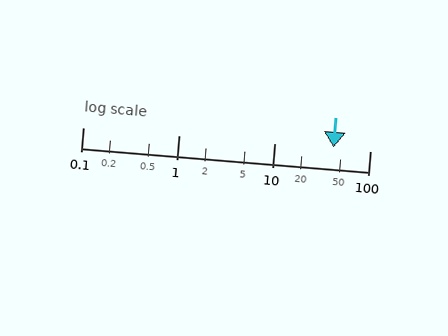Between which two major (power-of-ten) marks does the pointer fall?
The pointer is between 10 and 100.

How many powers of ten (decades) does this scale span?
The scale spans 3 decades, from 0.1 to 100.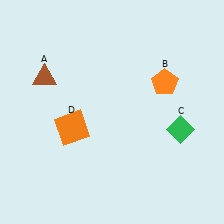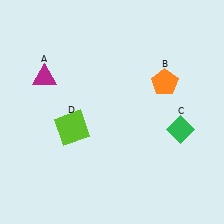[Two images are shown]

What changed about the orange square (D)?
In Image 1, D is orange. In Image 2, it changed to lime.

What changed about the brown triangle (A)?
In Image 1, A is brown. In Image 2, it changed to magenta.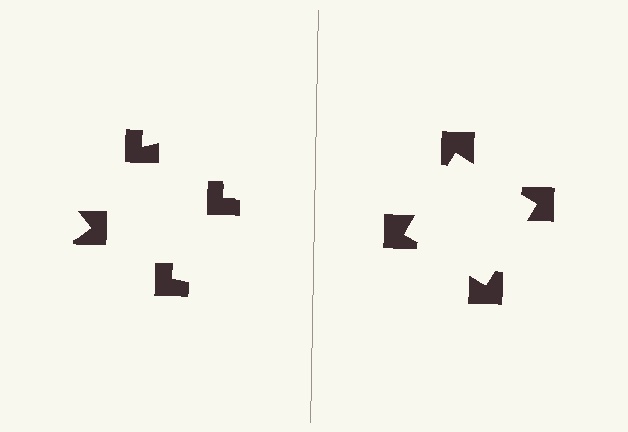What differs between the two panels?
The notched squares are positioned identically on both sides; only the wedge orientations differ. On the right they align to a square; on the left they are misaligned.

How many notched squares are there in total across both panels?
8 — 4 on each side.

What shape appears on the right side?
An illusory square.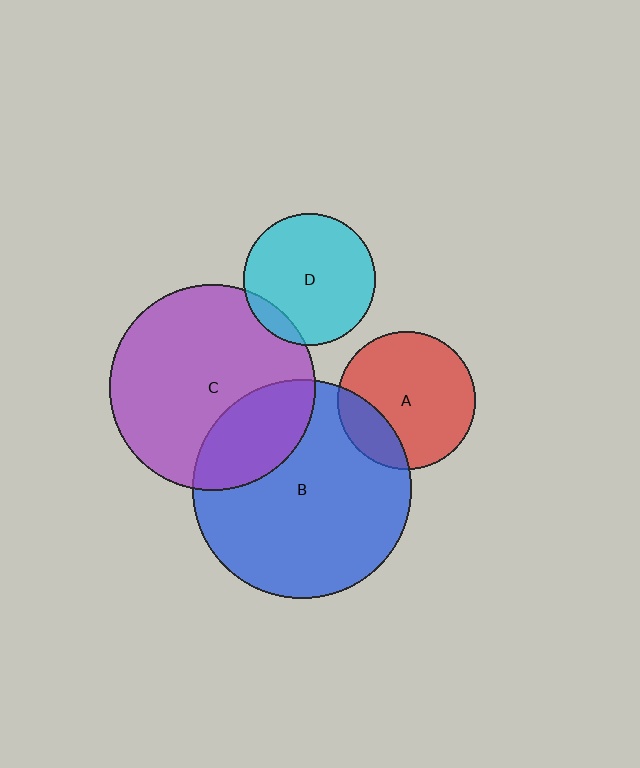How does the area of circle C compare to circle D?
Approximately 2.4 times.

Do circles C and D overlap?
Yes.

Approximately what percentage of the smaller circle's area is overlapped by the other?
Approximately 10%.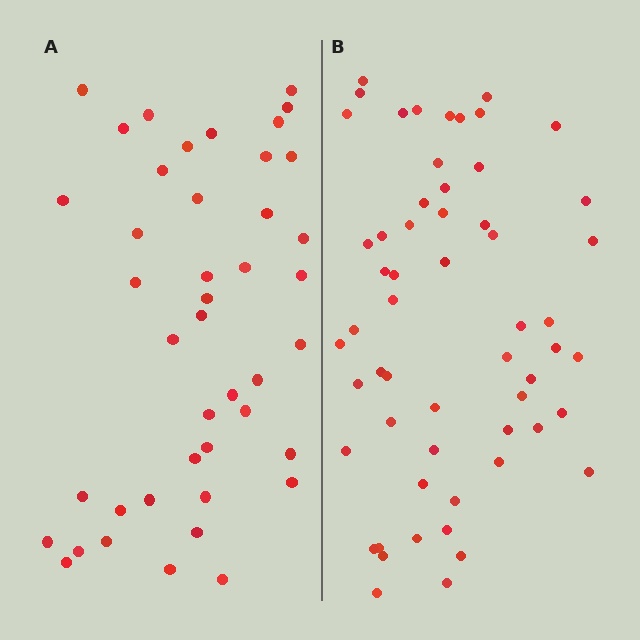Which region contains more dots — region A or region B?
Region B (the right region) has more dots.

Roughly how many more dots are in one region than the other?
Region B has approximately 15 more dots than region A.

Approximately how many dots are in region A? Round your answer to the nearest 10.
About 40 dots. (The exact count is 43, which rounds to 40.)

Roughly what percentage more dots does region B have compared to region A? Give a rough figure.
About 35% more.